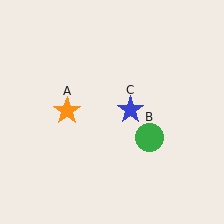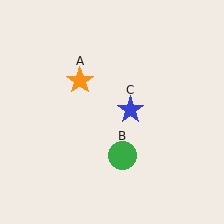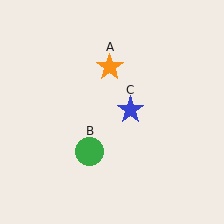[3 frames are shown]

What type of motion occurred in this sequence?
The orange star (object A), green circle (object B) rotated clockwise around the center of the scene.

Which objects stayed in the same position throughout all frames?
Blue star (object C) remained stationary.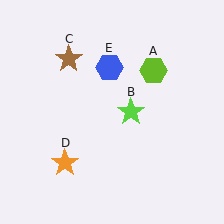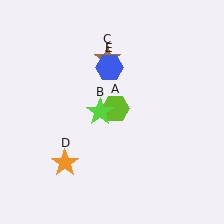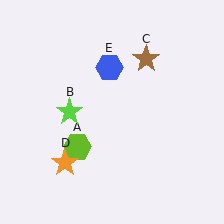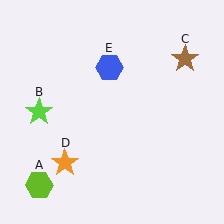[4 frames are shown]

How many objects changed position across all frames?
3 objects changed position: lime hexagon (object A), lime star (object B), brown star (object C).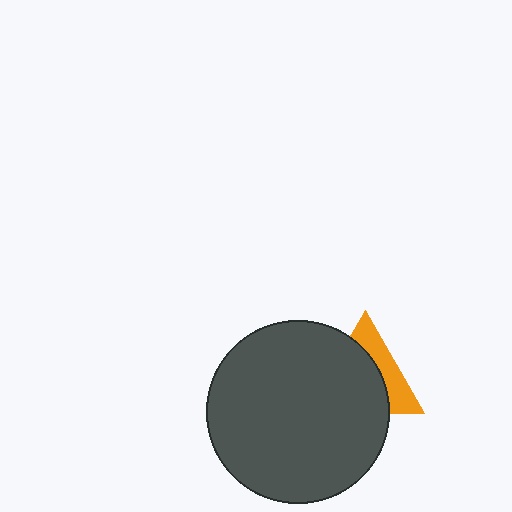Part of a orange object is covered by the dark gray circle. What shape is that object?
It is a triangle.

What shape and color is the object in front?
The object in front is a dark gray circle.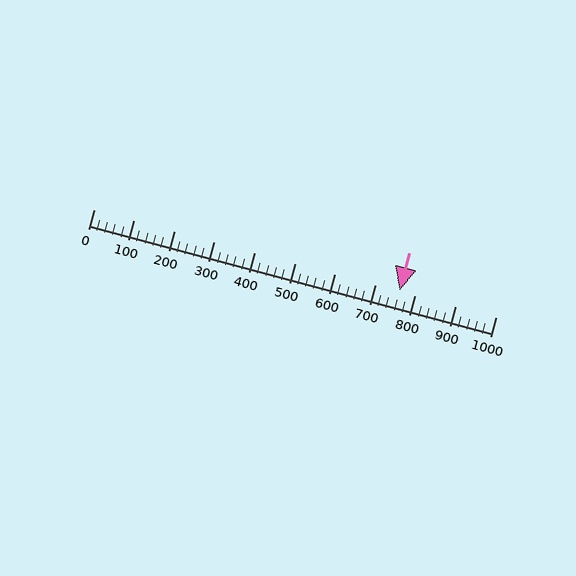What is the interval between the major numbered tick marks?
The major tick marks are spaced 100 units apart.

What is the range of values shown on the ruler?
The ruler shows values from 0 to 1000.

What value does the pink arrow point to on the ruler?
The pink arrow points to approximately 760.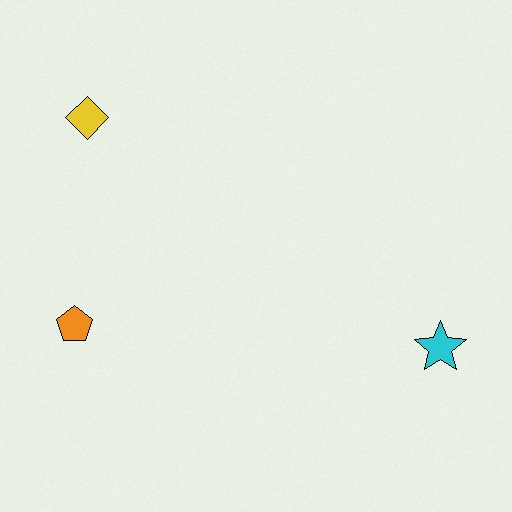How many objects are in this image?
There are 3 objects.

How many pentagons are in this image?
There is 1 pentagon.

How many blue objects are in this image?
There are no blue objects.